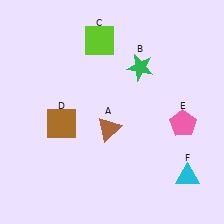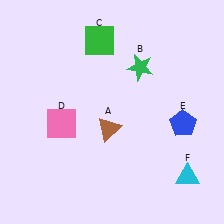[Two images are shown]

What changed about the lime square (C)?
In Image 1, C is lime. In Image 2, it changed to green.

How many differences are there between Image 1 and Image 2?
There are 3 differences between the two images.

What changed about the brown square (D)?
In Image 1, D is brown. In Image 2, it changed to pink.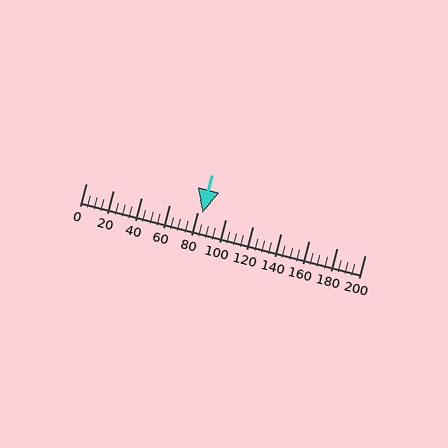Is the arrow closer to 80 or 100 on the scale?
The arrow is closer to 80.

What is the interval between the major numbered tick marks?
The major tick marks are spaced 20 units apart.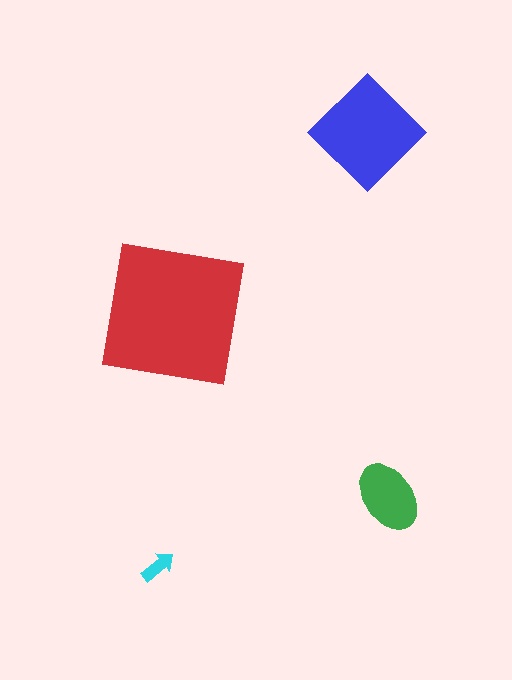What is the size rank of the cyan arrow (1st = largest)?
4th.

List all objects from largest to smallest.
The red square, the blue diamond, the green ellipse, the cyan arrow.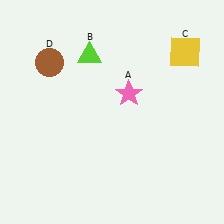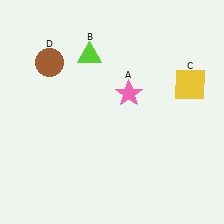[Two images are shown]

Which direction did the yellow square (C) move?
The yellow square (C) moved down.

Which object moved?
The yellow square (C) moved down.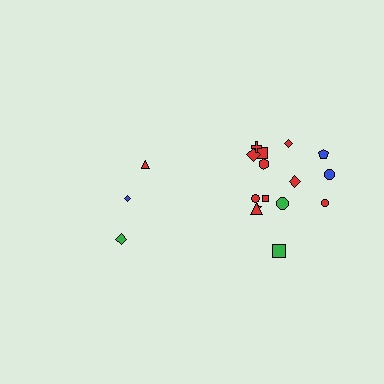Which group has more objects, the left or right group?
The right group.